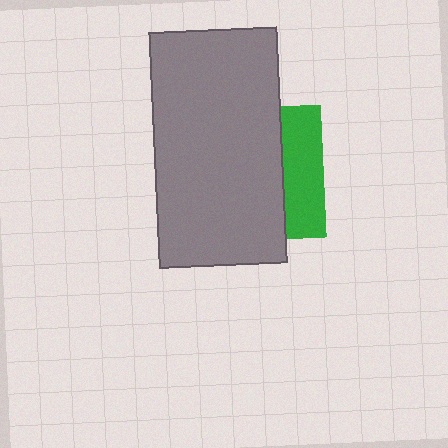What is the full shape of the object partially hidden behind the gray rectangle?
The partially hidden object is a green square.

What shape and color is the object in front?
The object in front is a gray rectangle.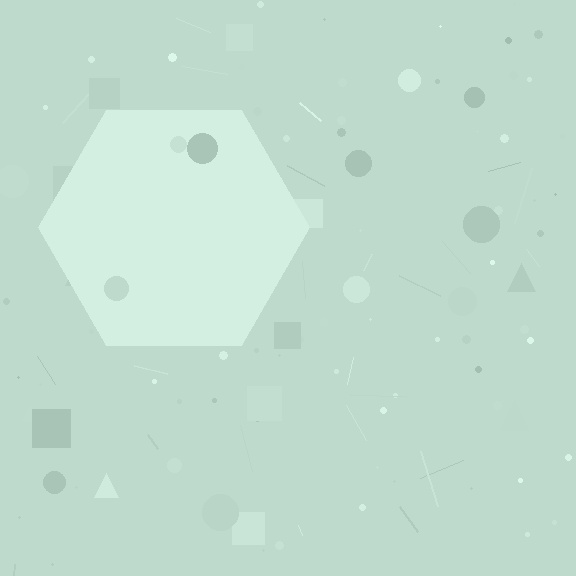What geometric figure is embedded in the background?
A hexagon is embedded in the background.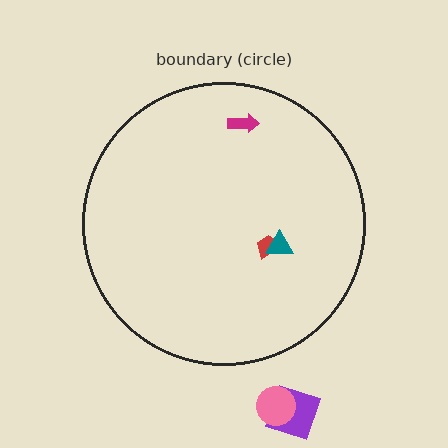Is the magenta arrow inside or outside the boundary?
Inside.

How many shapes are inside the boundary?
3 inside, 2 outside.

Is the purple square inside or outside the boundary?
Outside.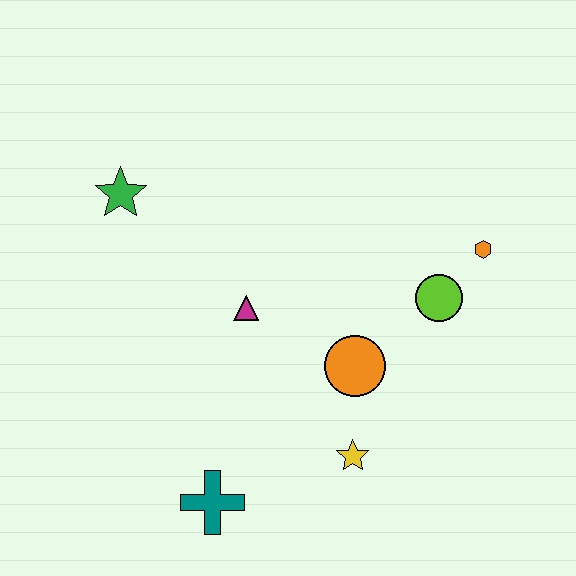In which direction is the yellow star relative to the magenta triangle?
The yellow star is below the magenta triangle.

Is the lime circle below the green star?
Yes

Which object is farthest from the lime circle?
The green star is farthest from the lime circle.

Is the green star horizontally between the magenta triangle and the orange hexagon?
No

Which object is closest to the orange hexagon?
The lime circle is closest to the orange hexagon.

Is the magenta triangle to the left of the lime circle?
Yes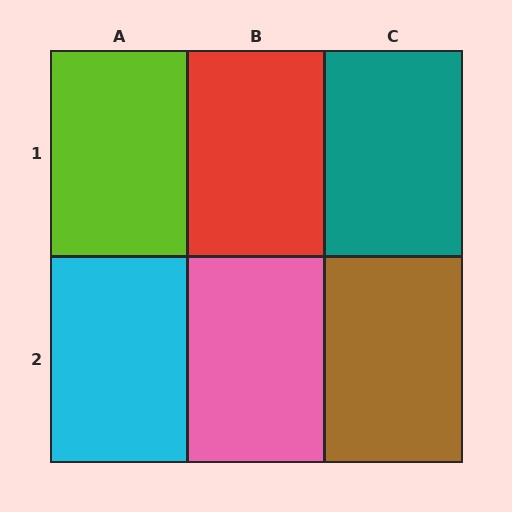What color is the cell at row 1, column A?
Lime.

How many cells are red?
1 cell is red.